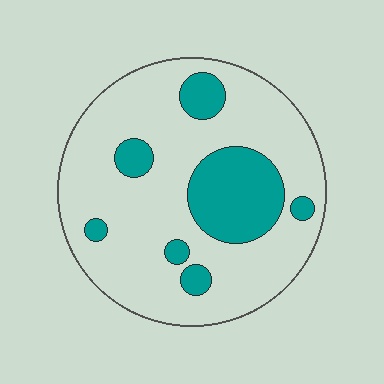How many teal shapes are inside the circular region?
7.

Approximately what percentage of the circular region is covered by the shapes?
Approximately 20%.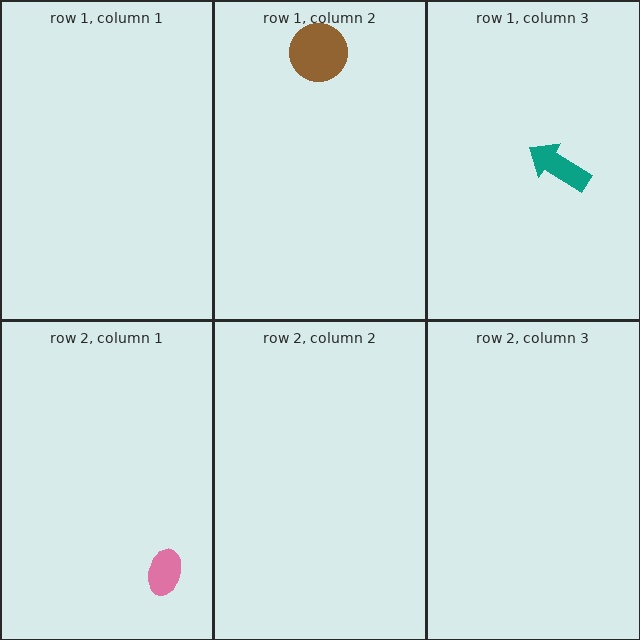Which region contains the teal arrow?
The row 1, column 3 region.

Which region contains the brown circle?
The row 1, column 2 region.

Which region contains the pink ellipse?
The row 2, column 1 region.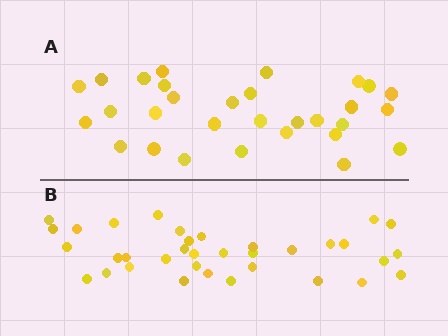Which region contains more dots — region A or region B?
Region B (the bottom region) has more dots.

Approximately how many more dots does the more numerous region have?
Region B has about 5 more dots than region A.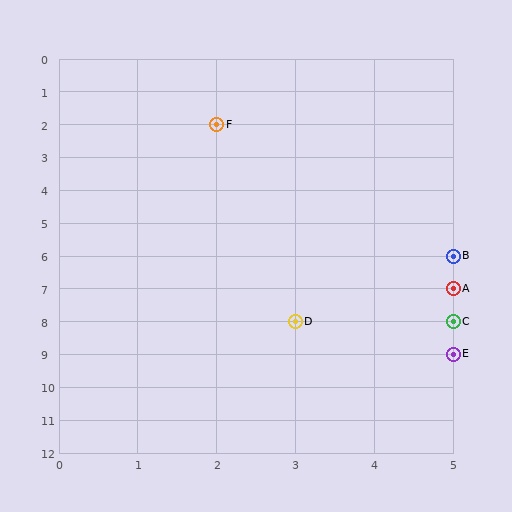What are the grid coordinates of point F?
Point F is at grid coordinates (2, 2).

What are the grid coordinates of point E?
Point E is at grid coordinates (5, 9).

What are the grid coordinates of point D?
Point D is at grid coordinates (3, 8).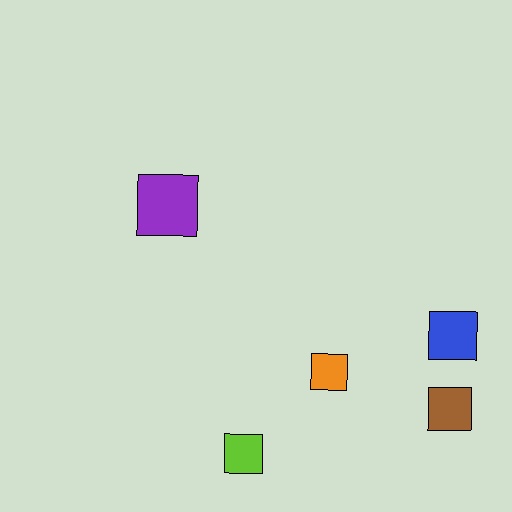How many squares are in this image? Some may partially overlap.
There are 5 squares.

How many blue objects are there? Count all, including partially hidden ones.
There is 1 blue object.